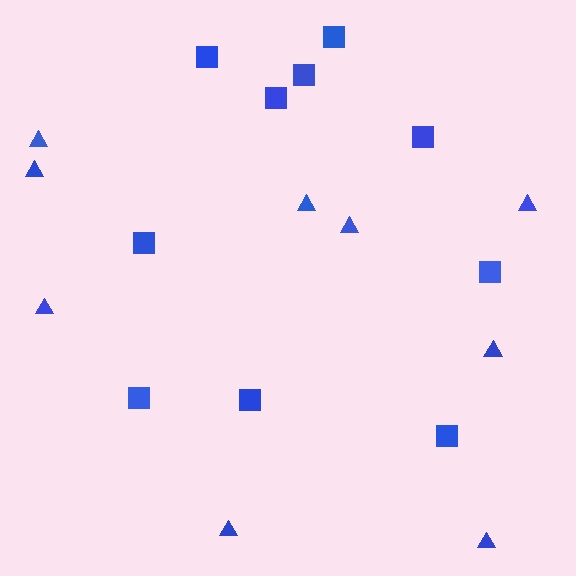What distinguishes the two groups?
There are 2 groups: one group of triangles (9) and one group of squares (10).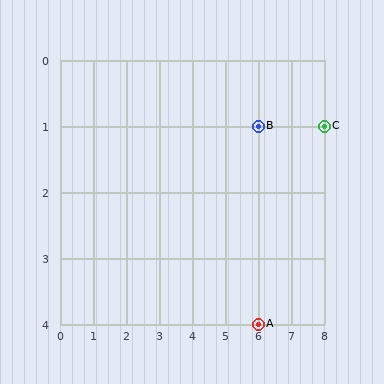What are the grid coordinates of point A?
Point A is at grid coordinates (6, 4).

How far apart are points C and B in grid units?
Points C and B are 2 columns apart.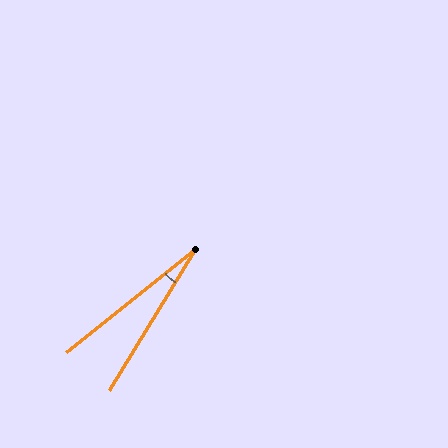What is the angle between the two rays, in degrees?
Approximately 20 degrees.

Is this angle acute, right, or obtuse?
It is acute.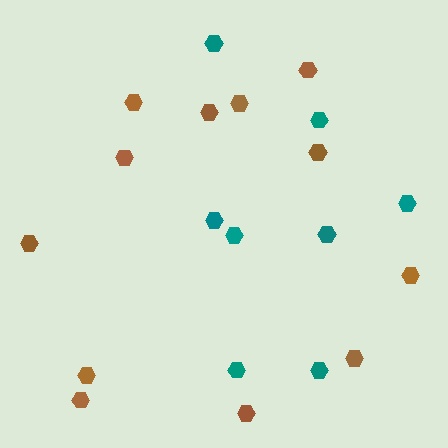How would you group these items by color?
There are 2 groups: one group of teal hexagons (8) and one group of brown hexagons (12).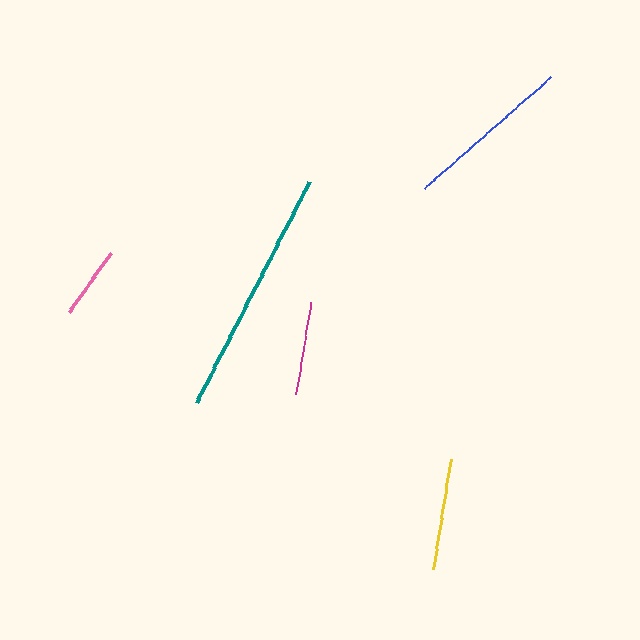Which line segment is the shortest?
The pink line is the shortest at approximately 73 pixels.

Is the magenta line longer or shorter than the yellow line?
The yellow line is longer than the magenta line.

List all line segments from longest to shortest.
From longest to shortest: teal, blue, yellow, magenta, pink.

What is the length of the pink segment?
The pink segment is approximately 73 pixels long.